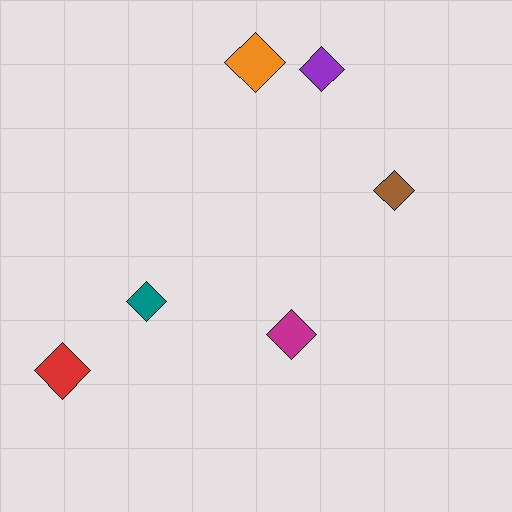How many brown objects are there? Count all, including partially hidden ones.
There is 1 brown object.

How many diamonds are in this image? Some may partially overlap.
There are 6 diamonds.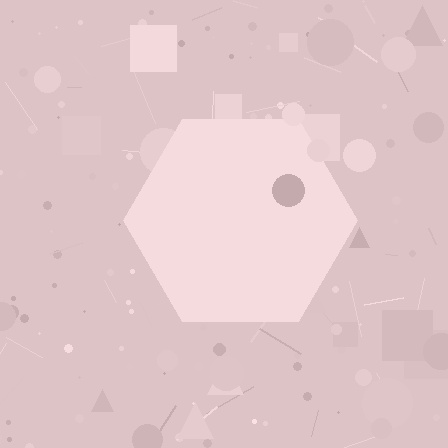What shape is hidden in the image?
A hexagon is hidden in the image.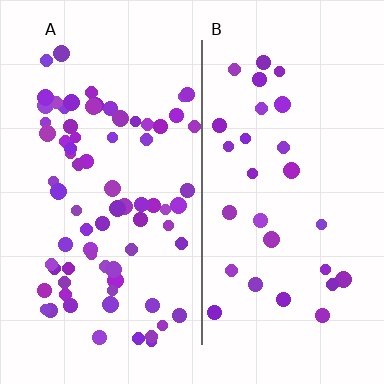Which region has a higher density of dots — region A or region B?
A (the left).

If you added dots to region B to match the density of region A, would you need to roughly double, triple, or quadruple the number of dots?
Approximately triple.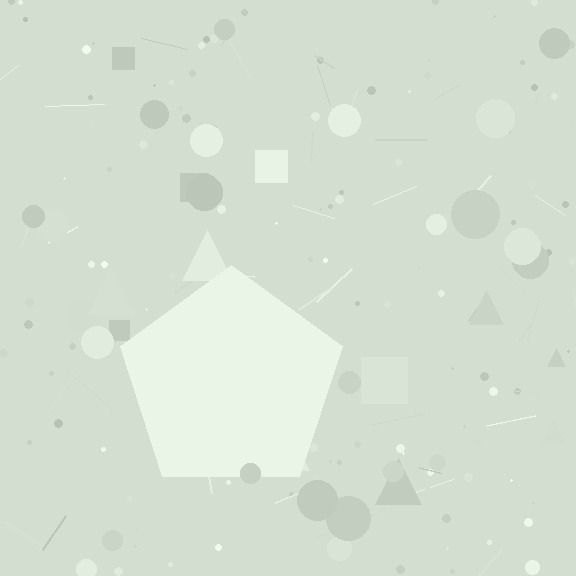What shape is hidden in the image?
A pentagon is hidden in the image.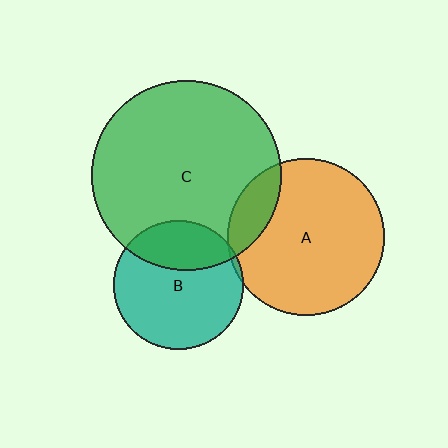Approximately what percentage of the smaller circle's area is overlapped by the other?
Approximately 5%.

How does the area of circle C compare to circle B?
Approximately 2.1 times.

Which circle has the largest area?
Circle C (green).